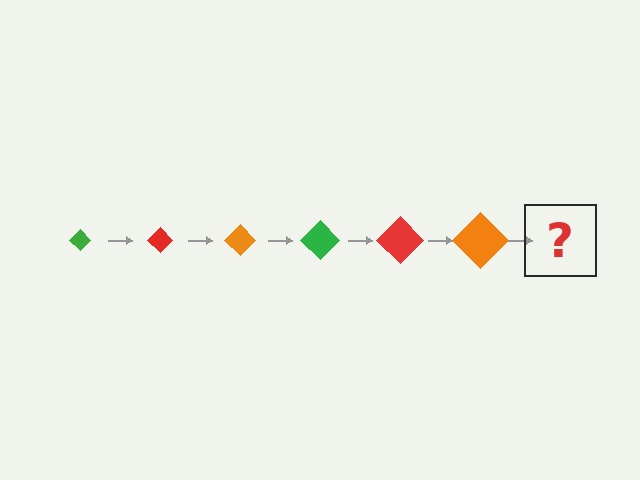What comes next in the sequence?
The next element should be a green diamond, larger than the previous one.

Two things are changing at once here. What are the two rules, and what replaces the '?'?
The two rules are that the diamond grows larger each step and the color cycles through green, red, and orange. The '?' should be a green diamond, larger than the previous one.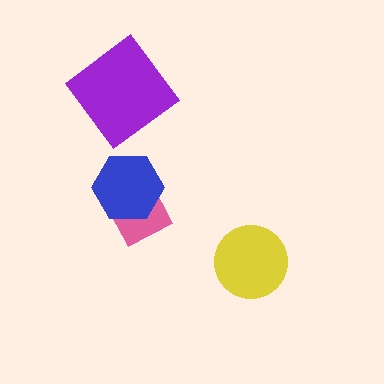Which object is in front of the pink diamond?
The blue hexagon is in front of the pink diamond.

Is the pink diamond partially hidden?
Yes, it is partially covered by another shape.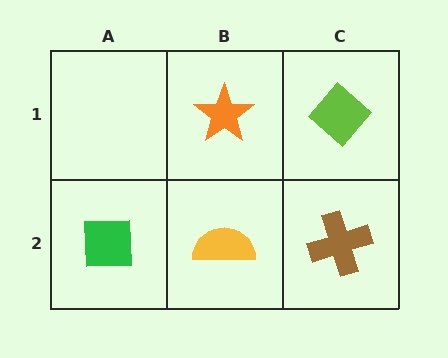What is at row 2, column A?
A green square.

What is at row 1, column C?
A lime diamond.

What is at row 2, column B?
A yellow semicircle.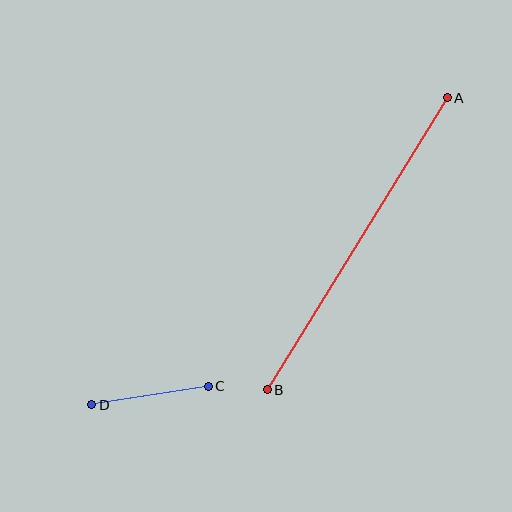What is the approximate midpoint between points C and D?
The midpoint is at approximately (150, 395) pixels.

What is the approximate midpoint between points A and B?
The midpoint is at approximately (357, 244) pixels.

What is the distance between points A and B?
The distance is approximately 343 pixels.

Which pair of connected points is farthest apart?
Points A and B are farthest apart.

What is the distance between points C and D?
The distance is approximately 118 pixels.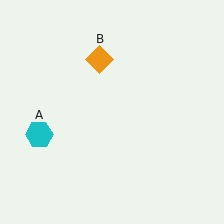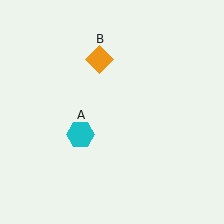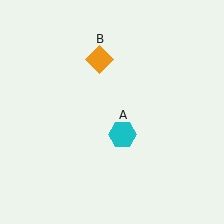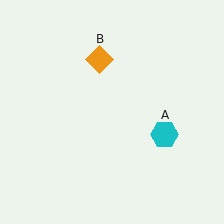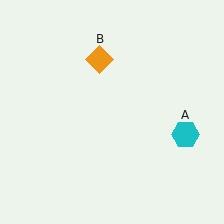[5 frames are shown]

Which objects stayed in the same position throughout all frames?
Orange diamond (object B) remained stationary.